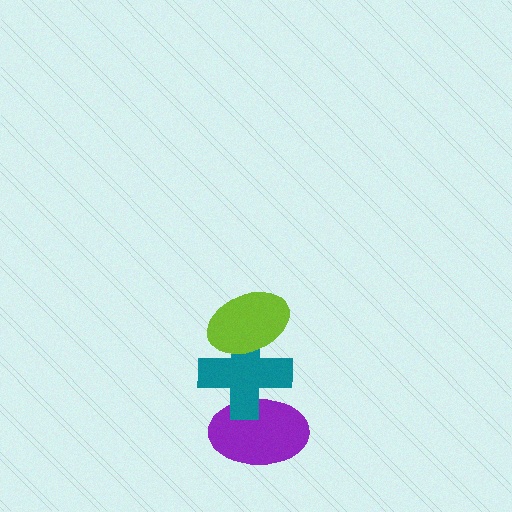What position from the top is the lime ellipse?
The lime ellipse is 1st from the top.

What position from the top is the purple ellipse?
The purple ellipse is 3rd from the top.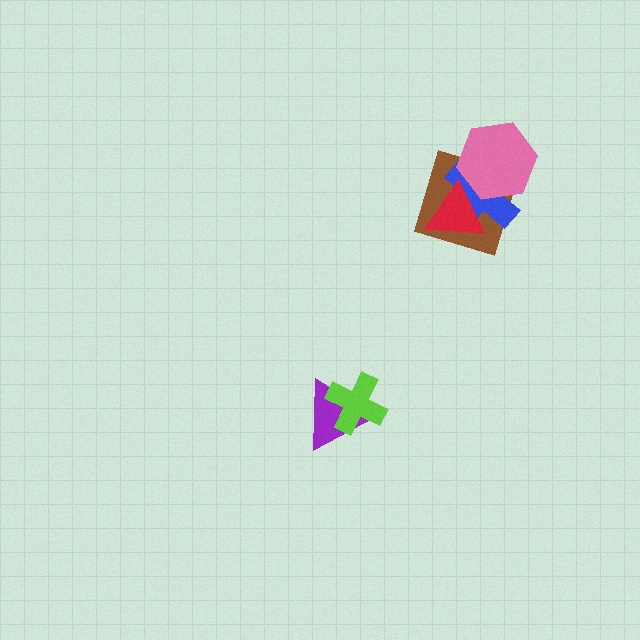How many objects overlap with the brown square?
3 objects overlap with the brown square.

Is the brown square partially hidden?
Yes, it is partially covered by another shape.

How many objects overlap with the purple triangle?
1 object overlaps with the purple triangle.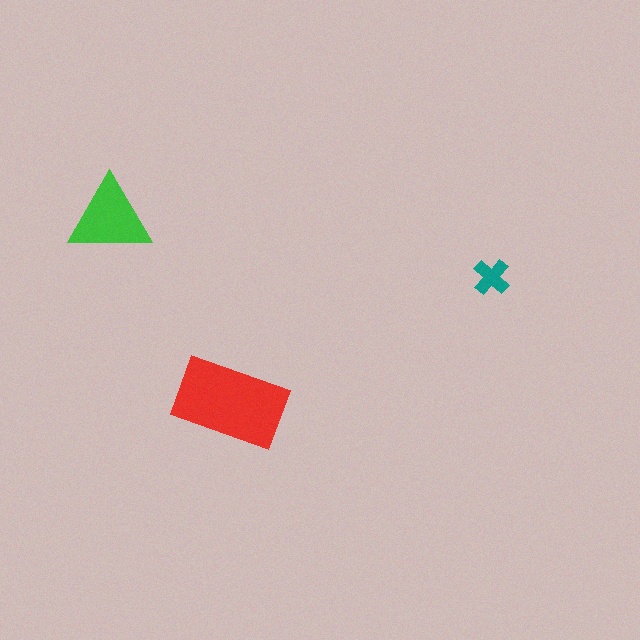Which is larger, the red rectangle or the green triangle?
The red rectangle.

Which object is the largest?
The red rectangle.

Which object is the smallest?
The teal cross.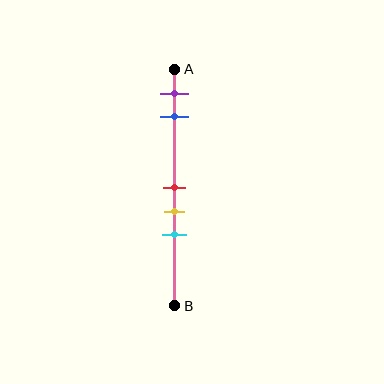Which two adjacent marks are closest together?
The red and yellow marks are the closest adjacent pair.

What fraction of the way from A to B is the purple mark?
The purple mark is approximately 10% (0.1) of the way from A to B.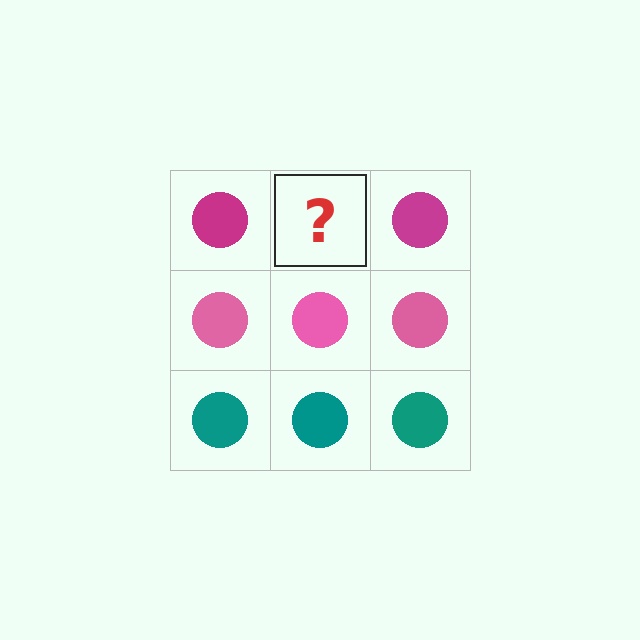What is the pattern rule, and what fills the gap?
The rule is that each row has a consistent color. The gap should be filled with a magenta circle.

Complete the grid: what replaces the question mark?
The question mark should be replaced with a magenta circle.